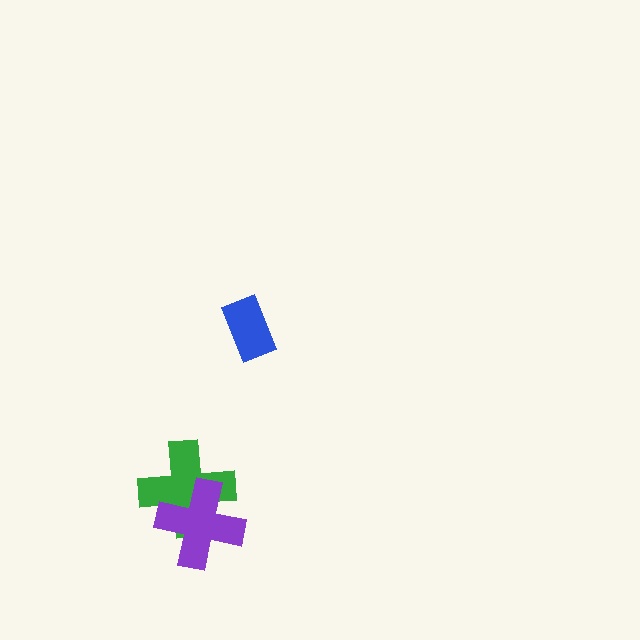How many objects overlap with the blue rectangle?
0 objects overlap with the blue rectangle.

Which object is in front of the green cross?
The purple cross is in front of the green cross.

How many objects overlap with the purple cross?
1 object overlaps with the purple cross.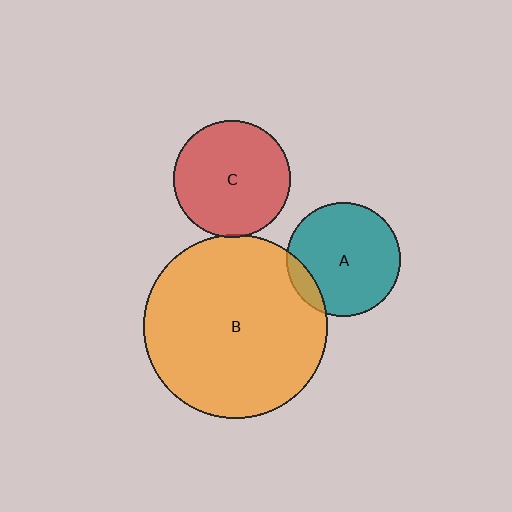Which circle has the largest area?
Circle B (orange).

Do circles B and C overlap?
Yes.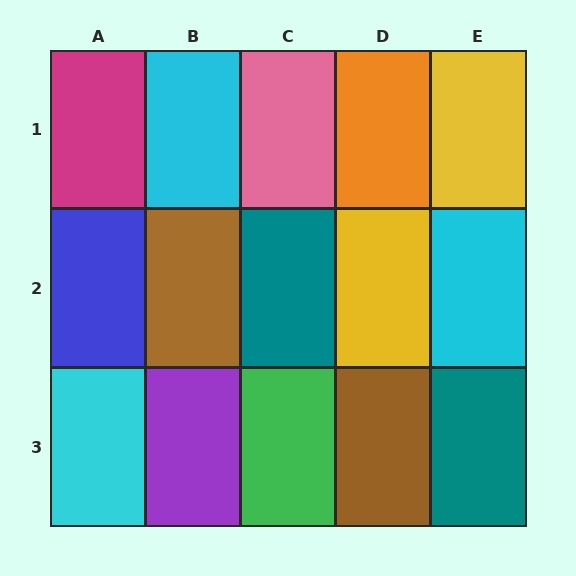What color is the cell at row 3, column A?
Cyan.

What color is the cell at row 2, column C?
Teal.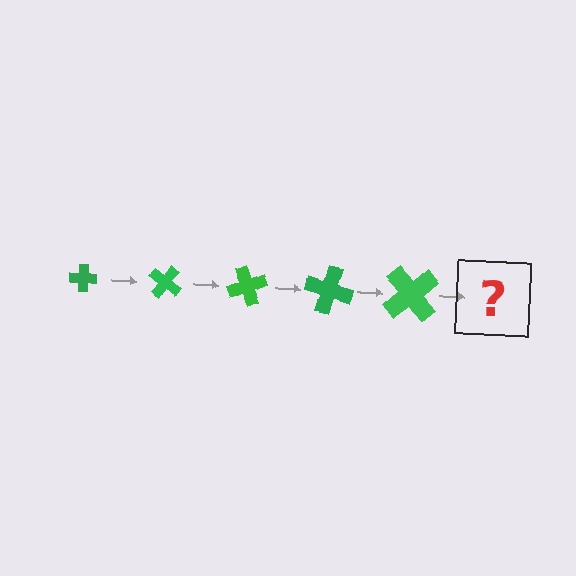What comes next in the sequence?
The next element should be a cross, larger than the previous one and rotated 175 degrees from the start.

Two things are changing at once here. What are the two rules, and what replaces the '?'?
The two rules are that the cross grows larger each step and it rotates 35 degrees each step. The '?' should be a cross, larger than the previous one and rotated 175 degrees from the start.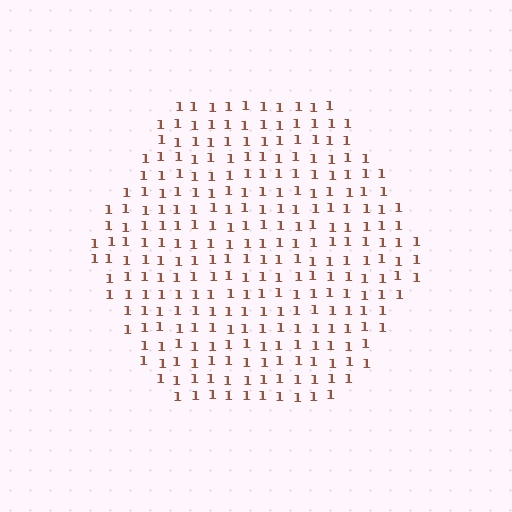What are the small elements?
The small elements are digit 1's.